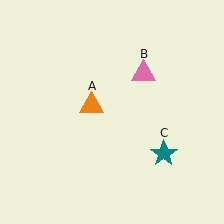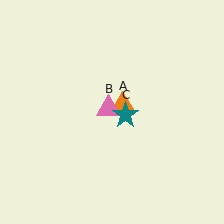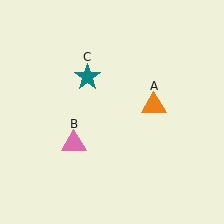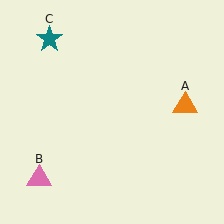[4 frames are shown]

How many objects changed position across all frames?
3 objects changed position: orange triangle (object A), pink triangle (object B), teal star (object C).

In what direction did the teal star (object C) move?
The teal star (object C) moved up and to the left.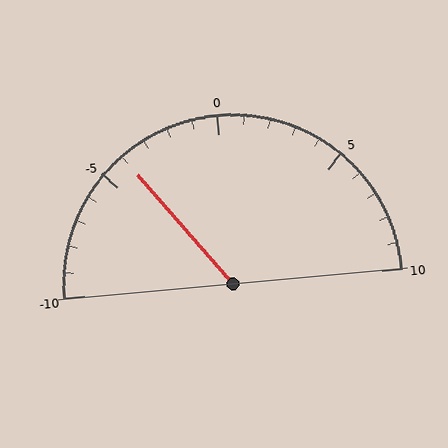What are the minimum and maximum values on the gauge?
The gauge ranges from -10 to 10.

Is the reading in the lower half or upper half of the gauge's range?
The reading is in the lower half of the range (-10 to 10).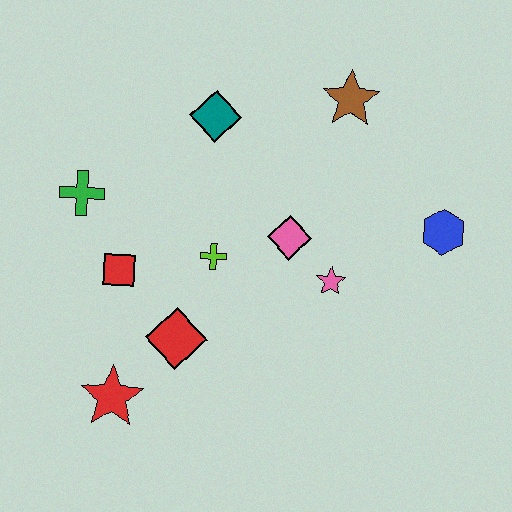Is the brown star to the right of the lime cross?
Yes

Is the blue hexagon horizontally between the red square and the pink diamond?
No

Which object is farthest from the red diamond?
The brown star is farthest from the red diamond.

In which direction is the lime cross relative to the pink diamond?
The lime cross is to the left of the pink diamond.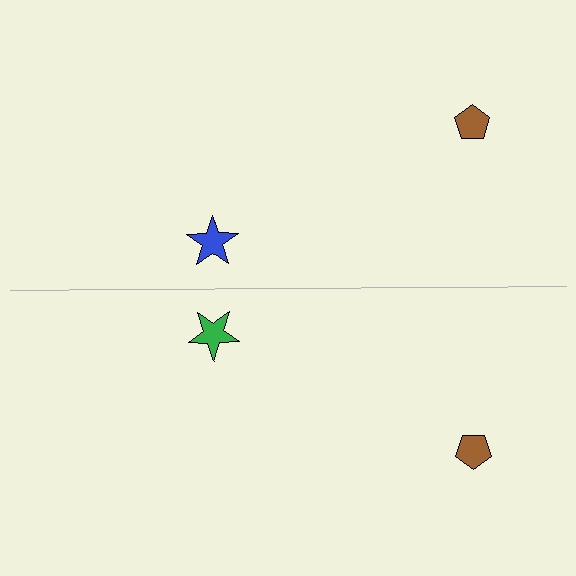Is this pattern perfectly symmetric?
No, the pattern is not perfectly symmetric. The green star on the bottom side breaks the symmetry — its mirror counterpart is blue.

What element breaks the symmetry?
The green star on the bottom side breaks the symmetry — its mirror counterpart is blue.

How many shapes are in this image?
There are 4 shapes in this image.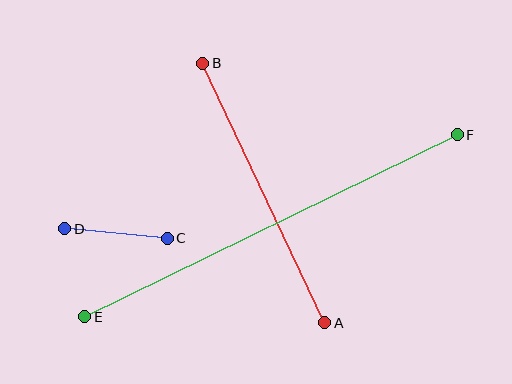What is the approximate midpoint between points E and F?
The midpoint is at approximately (271, 226) pixels.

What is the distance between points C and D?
The distance is approximately 103 pixels.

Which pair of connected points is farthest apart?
Points E and F are farthest apart.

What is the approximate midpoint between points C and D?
The midpoint is at approximately (116, 234) pixels.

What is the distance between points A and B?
The distance is approximately 286 pixels.